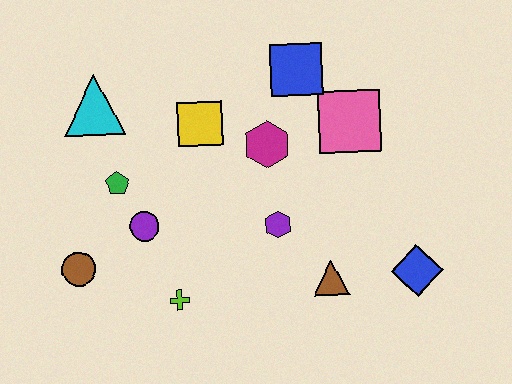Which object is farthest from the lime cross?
The blue square is farthest from the lime cross.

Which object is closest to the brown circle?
The purple circle is closest to the brown circle.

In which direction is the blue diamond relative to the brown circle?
The blue diamond is to the right of the brown circle.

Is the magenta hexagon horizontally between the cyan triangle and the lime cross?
No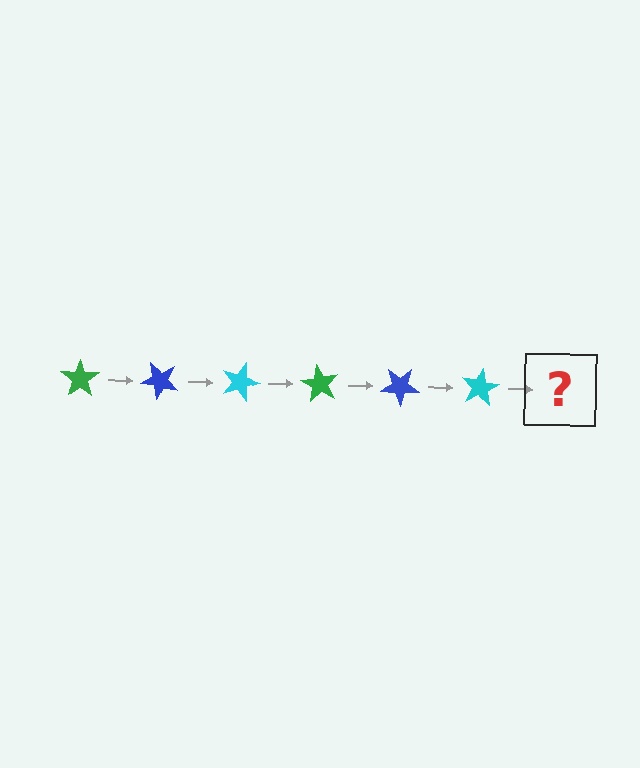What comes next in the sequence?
The next element should be a green star, rotated 270 degrees from the start.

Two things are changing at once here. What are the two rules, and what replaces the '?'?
The two rules are that it rotates 45 degrees each step and the color cycles through green, blue, and cyan. The '?' should be a green star, rotated 270 degrees from the start.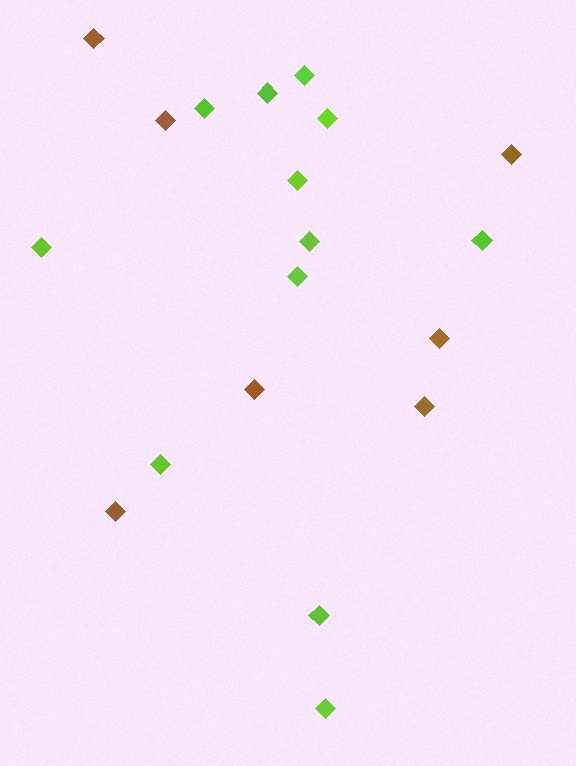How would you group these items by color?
There are 2 groups: one group of brown diamonds (7) and one group of lime diamonds (12).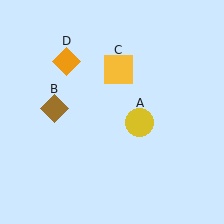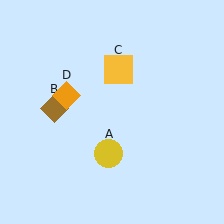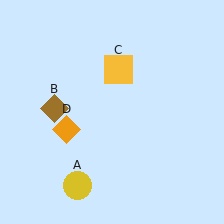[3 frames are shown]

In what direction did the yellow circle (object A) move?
The yellow circle (object A) moved down and to the left.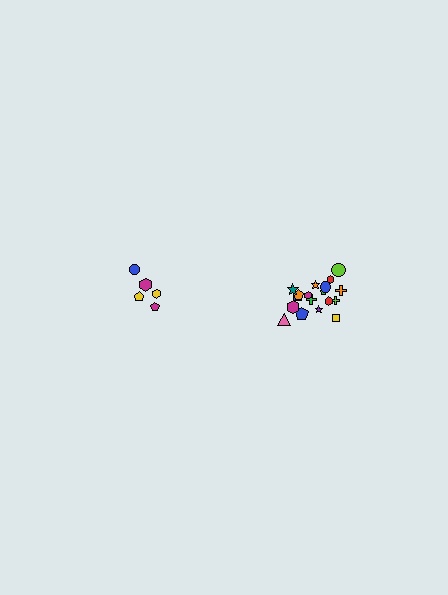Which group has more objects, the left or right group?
The right group.